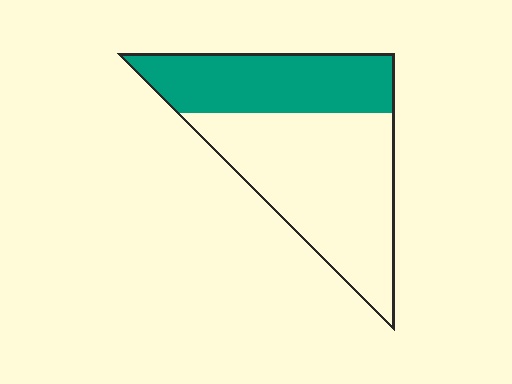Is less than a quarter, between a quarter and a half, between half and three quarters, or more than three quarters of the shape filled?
Between a quarter and a half.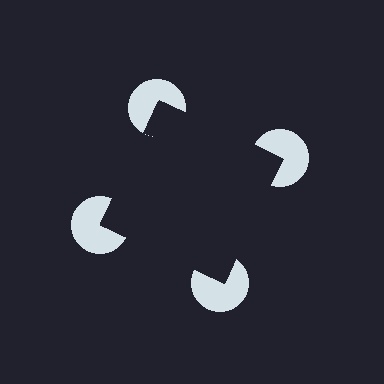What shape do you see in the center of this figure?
An illusory square — its edges are inferred from the aligned wedge cuts in the pac-man discs, not physically drawn.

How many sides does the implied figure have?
4 sides.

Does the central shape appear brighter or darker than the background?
It typically appears slightly darker than the background, even though no actual brightness change is drawn.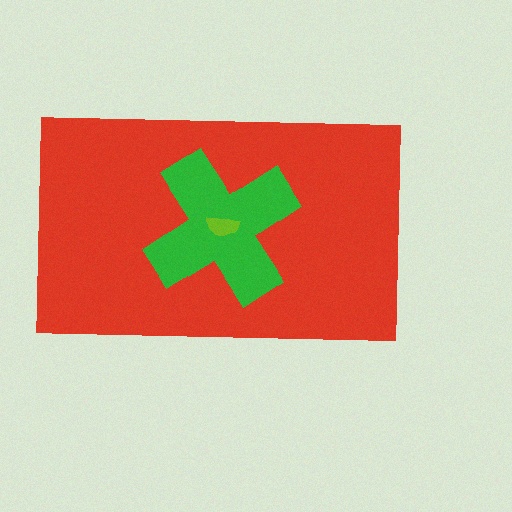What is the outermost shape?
The red rectangle.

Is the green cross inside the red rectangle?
Yes.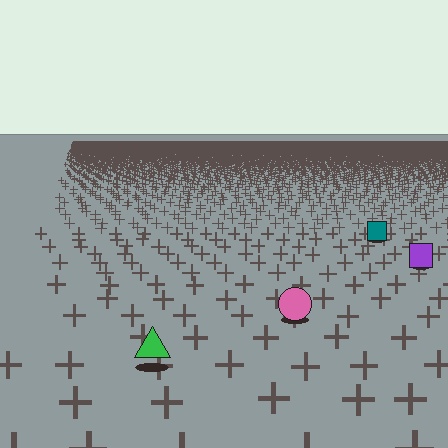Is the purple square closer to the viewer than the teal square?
Yes. The purple square is closer — you can tell from the texture gradient: the ground texture is coarser near it.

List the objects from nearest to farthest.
From nearest to farthest: the green triangle, the pink circle, the purple square, the teal square.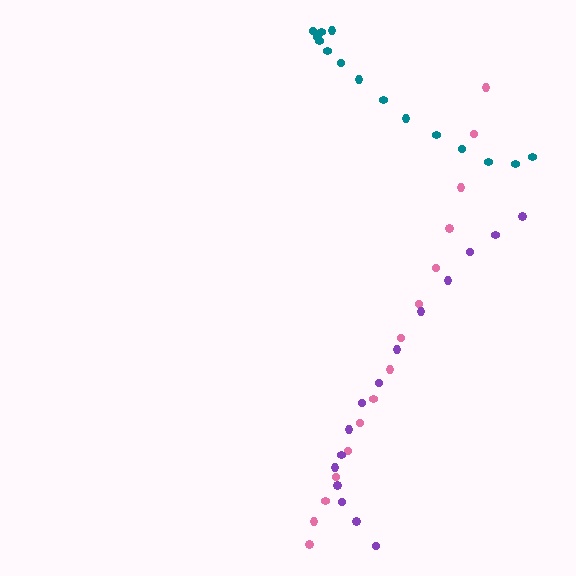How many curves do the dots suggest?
There are 3 distinct paths.